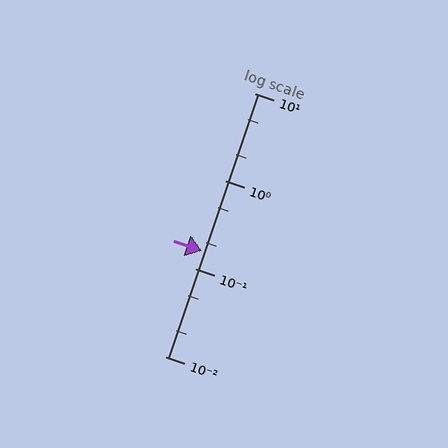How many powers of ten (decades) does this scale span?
The scale spans 3 decades, from 0.01 to 10.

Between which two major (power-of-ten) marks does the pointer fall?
The pointer is between 0.1 and 1.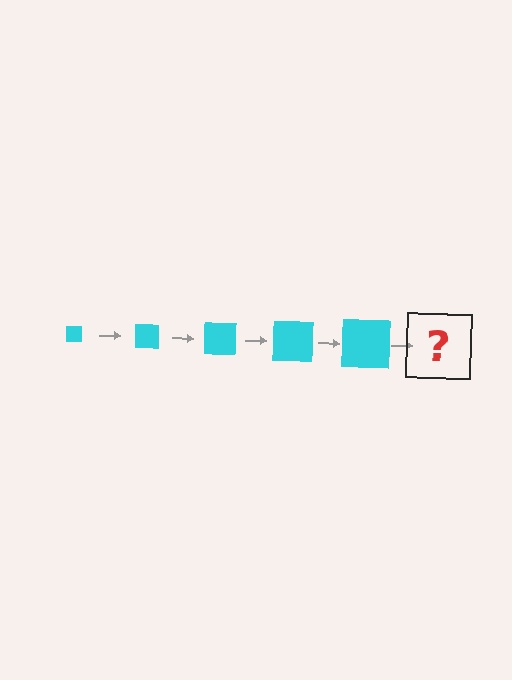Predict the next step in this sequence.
The next step is a cyan square, larger than the previous one.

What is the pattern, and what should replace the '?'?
The pattern is that the square gets progressively larger each step. The '?' should be a cyan square, larger than the previous one.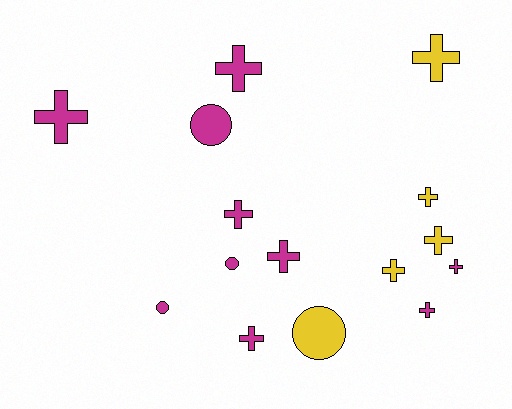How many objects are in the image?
There are 15 objects.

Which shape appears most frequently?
Cross, with 11 objects.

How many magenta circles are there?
There are 3 magenta circles.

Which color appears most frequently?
Magenta, with 10 objects.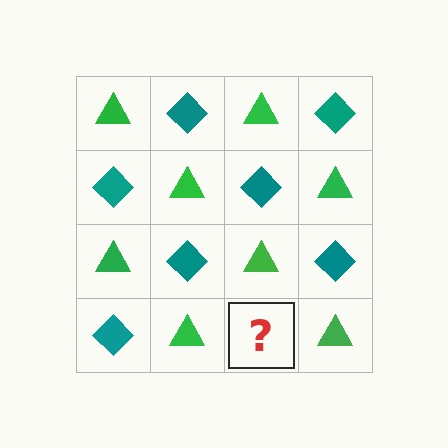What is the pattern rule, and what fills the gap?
The rule is that it alternates green triangle and teal diamond in a checkerboard pattern. The gap should be filled with a teal diamond.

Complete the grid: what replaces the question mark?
The question mark should be replaced with a teal diamond.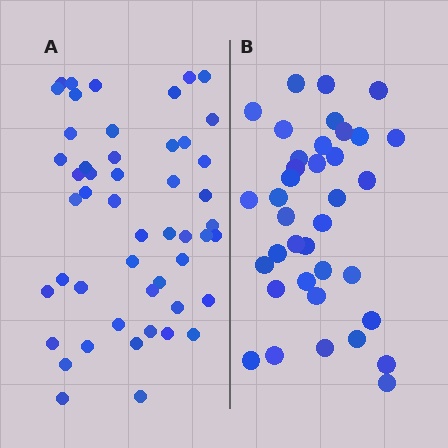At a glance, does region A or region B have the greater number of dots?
Region A (the left region) has more dots.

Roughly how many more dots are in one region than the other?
Region A has approximately 15 more dots than region B.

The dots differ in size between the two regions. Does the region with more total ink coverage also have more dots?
No. Region B has more total ink coverage because its dots are larger, but region A actually contains more individual dots. Total area can be misleading — the number of items is what matters here.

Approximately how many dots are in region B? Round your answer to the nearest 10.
About 40 dots. (The exact count is 37, which rounds to 40.)